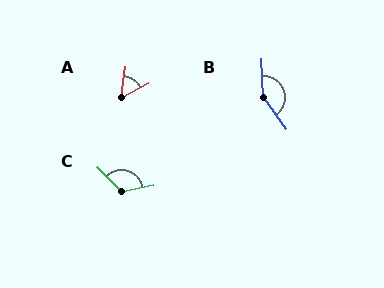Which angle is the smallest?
A, at approximately 55 degrees.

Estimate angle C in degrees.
Approximately 124 degrees.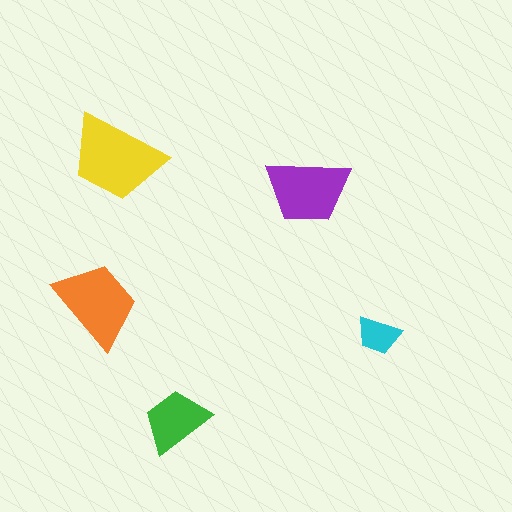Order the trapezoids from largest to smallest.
the yellow one, the orange one, the purple one, the green one, the cyan one.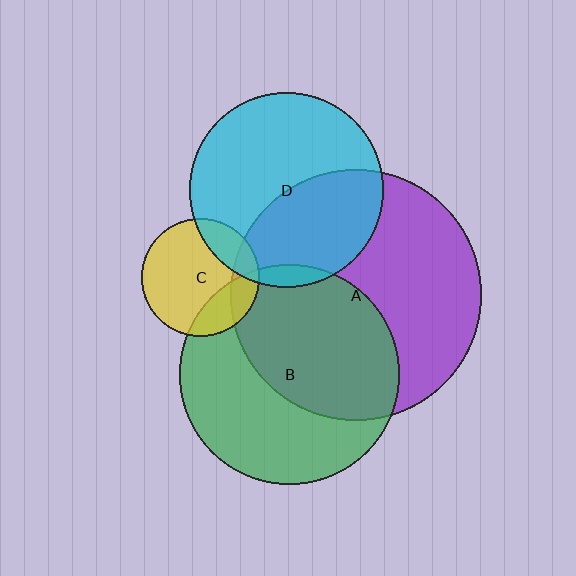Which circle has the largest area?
Circle A (purple).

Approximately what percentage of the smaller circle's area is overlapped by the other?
Approximately 25%.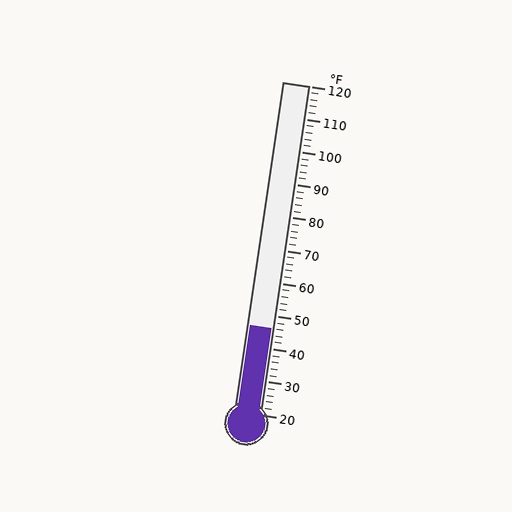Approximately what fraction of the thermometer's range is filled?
The thermometer is filled to approximately 25% of its range.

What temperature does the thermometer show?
The thermometer shows approximately 46°F.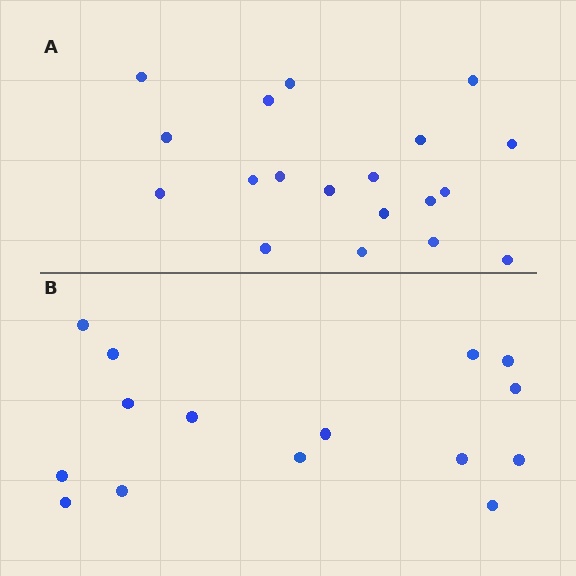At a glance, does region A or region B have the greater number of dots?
Region A (the top region) has more dots.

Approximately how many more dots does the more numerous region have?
Region A has about 4 more dots than region B.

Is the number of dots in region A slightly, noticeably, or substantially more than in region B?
Region A has noticeably more, but not dramatically so. The ratio is roughly 1.3 to 1.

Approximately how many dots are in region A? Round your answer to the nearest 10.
About 20 dots. (The exact count is 19, which rounds to 20.)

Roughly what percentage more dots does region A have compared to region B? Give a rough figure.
About 25% more.